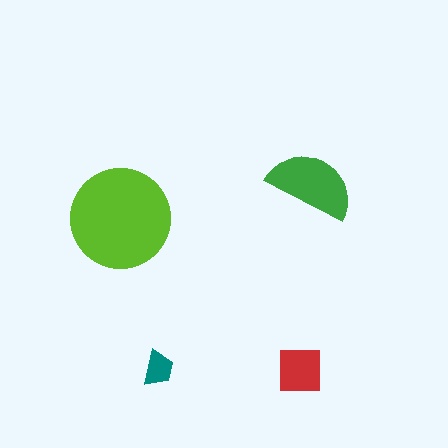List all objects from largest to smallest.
The lime circle, the green semicircle, the red square, the teal trapezoid.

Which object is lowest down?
The red square is bottommost.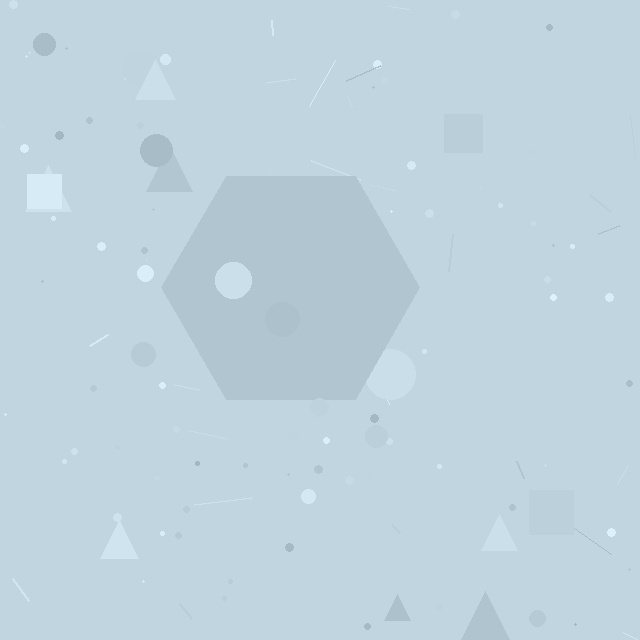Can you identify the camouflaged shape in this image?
The camouflaged shape is a hexagon.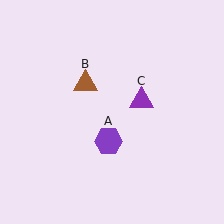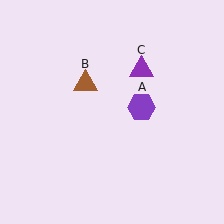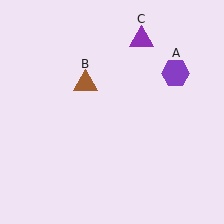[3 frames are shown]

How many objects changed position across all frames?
2 objects changed position: purple hexagon (object A), purple triangle (object C).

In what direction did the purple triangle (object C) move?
The purple triangle (object C) moved up.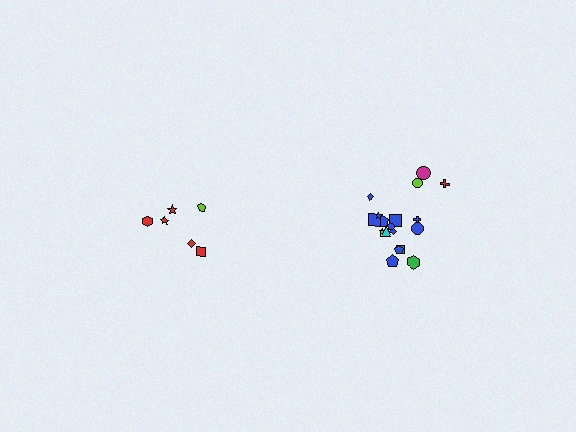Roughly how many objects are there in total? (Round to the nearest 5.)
Roughly 25 objects in total.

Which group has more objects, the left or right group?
The right group.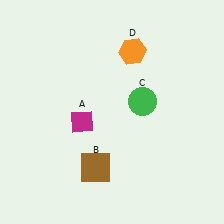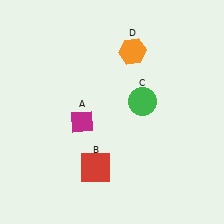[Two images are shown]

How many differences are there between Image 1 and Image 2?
There is 1 difference between the two images.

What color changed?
The square (B) changed from brown in Image 1 to red in Image 2.